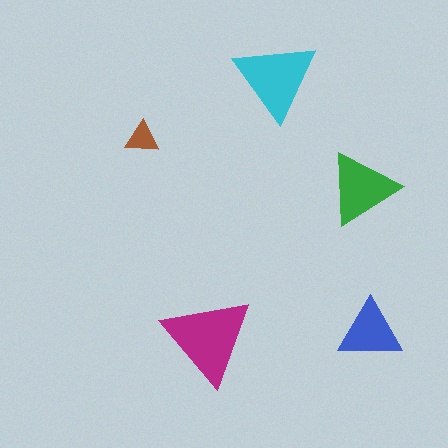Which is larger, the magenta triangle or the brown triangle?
The magenta one.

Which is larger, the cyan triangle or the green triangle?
The cyan one.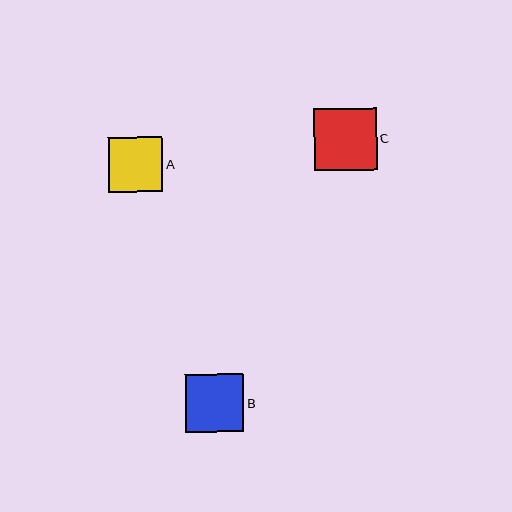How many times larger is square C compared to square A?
Square C is approximately 1.1 times the size of square A.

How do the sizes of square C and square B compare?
Square C and square B are approximately the same size.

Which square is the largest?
Square C is the largest with a size of approximately 63 pixels.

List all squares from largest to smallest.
From largest to smallest: C, B, A.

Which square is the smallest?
Square A is the smallest with a size of approximately 55 pixels.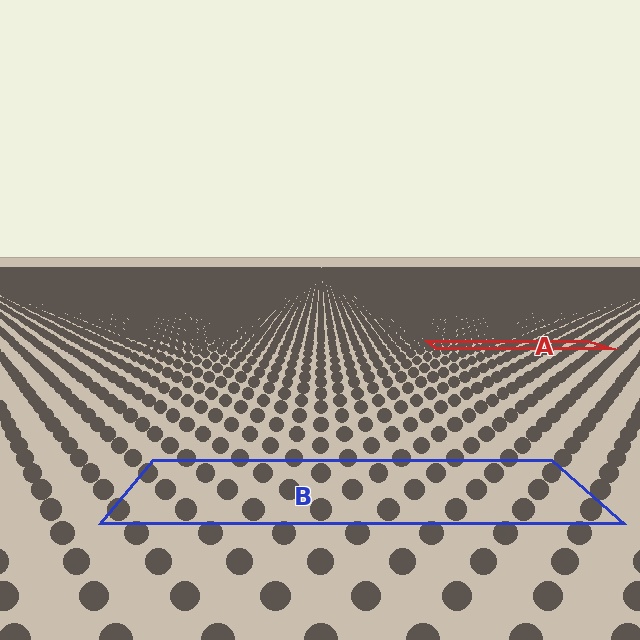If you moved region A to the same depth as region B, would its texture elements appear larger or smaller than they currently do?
They would appear larger. At a closer depth, the same texture elements are projected at a bigger on-screen size.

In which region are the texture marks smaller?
The texture marks are smaller in region A, because it is farther away.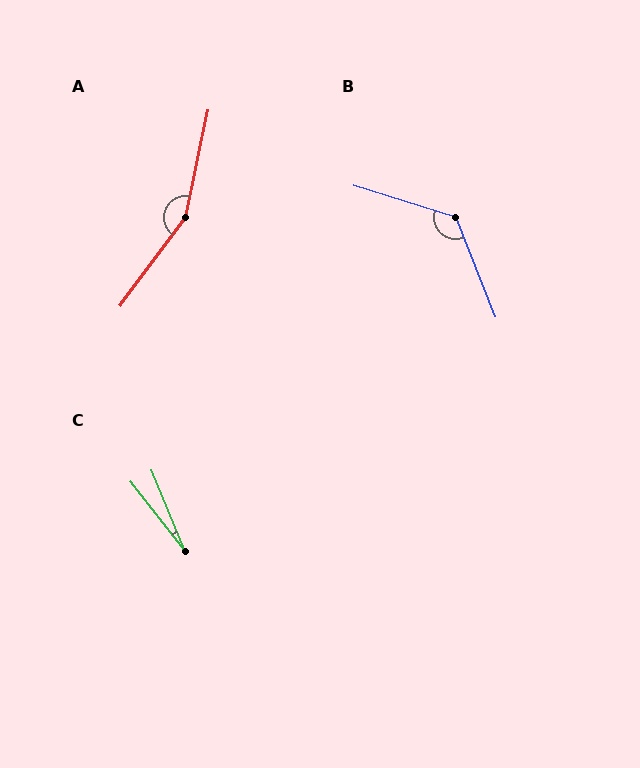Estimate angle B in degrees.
Approximately 129 degrees.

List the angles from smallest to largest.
C (15°), B (129°), A (155°).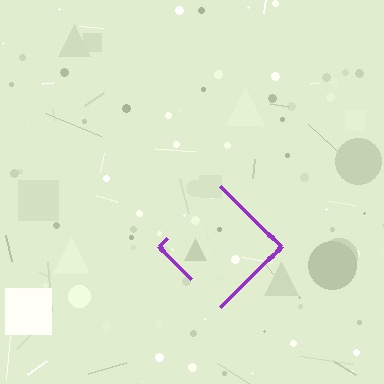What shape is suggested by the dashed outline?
The dashed outline suggests a diamond.